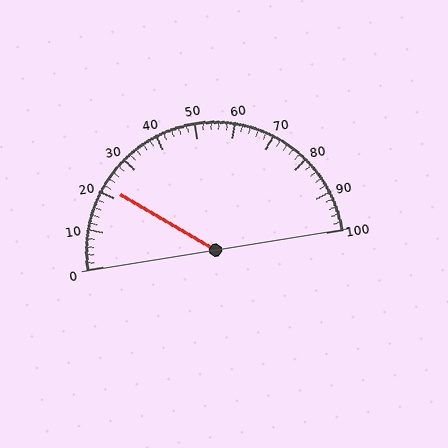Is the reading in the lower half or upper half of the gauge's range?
The reading is in the lower half of the range (0 to 100).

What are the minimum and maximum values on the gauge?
The gauge ranges from 0 to 100.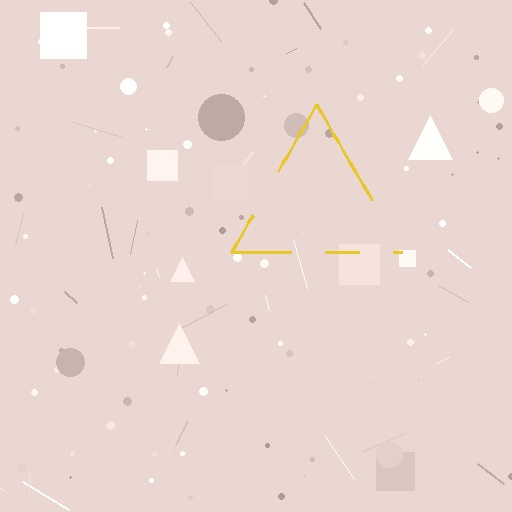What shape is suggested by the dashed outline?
The dashed outline suggests a triangle.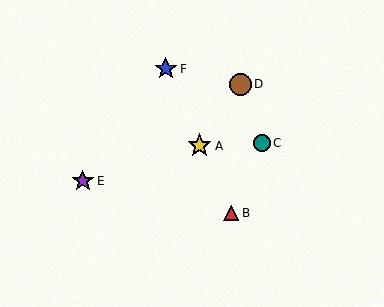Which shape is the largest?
The yellow star (labeled A) is the largest.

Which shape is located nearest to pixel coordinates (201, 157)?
The yellow star (labeled A) at (200, 146) is nearest to that location.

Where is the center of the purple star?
The center of the purple star is at (83, 181).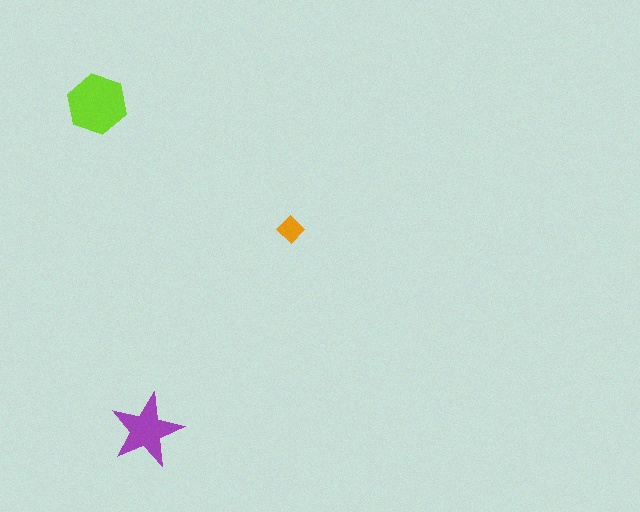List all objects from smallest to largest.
The orange diamond, the purple star, the lime hexagon.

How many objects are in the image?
There are 3 objects in the image.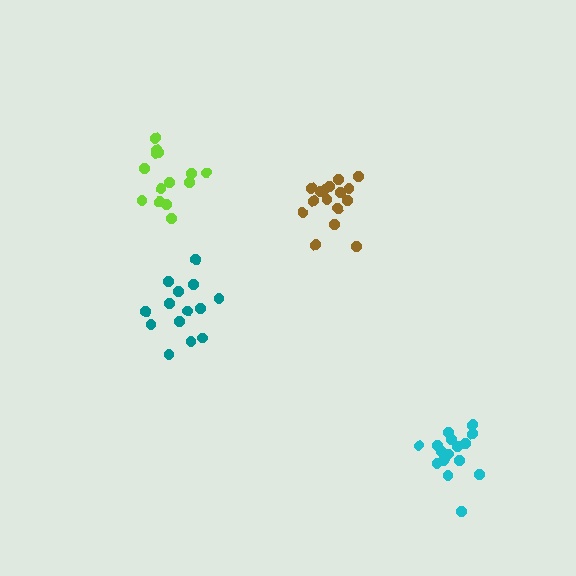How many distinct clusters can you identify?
There are 4 distinct clusters.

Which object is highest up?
The lime cluster is topmost.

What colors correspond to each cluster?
The clusters are colored: teal, lime, cyan, brown.